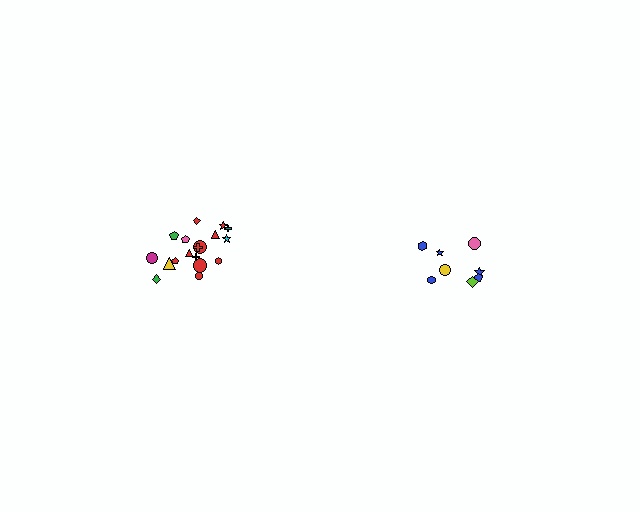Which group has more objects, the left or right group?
The left group.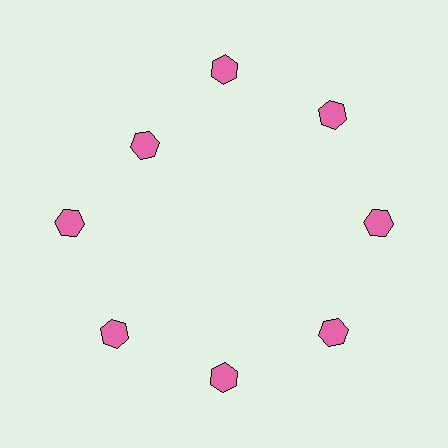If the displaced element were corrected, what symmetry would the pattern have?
It would have 8-fold rotational symmetry — the pattern would map onto itself every 45 degrees.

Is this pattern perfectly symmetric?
No. The 8 pink hexagons are arranged in a ring, but one element near the 10 o'clock position is pulled inward toward the center, breaking the 8-fold rotational symmetry.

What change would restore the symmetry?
The symmetry would be restored by moving it outward, back onto the ring so that all 8 hexagons sit at equal angles and equal distance from the center.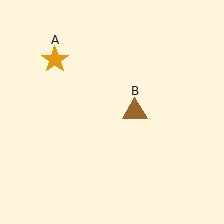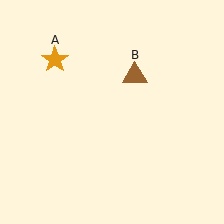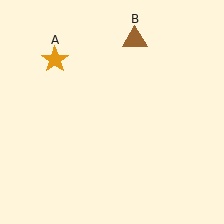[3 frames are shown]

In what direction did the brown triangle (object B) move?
The brown triangle (object B) moved up.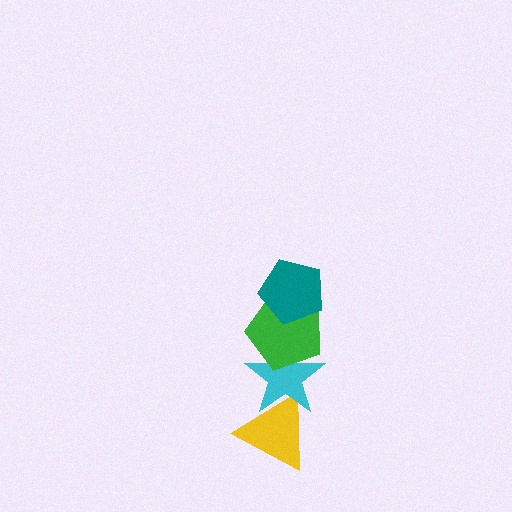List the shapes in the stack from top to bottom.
From top to bottom: the teal pentagon, the green pentagon, the cyan star, the yellow triangle.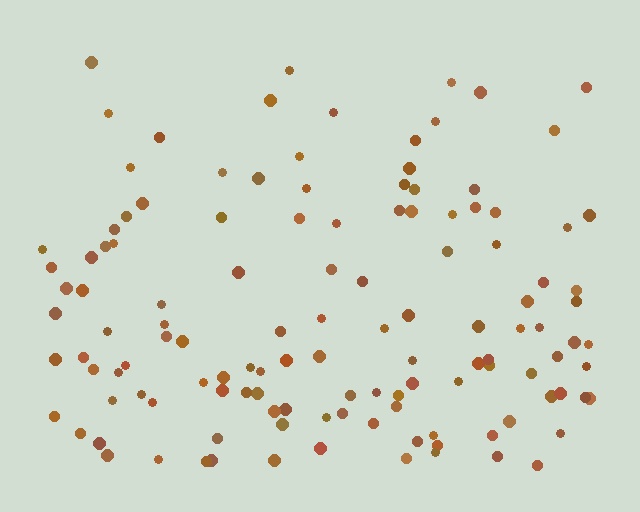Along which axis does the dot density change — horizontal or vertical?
Vertical.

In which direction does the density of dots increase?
From top to bottom, with the bottom side densest.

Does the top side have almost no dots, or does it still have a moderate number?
Still a moderate number, just noticeably fewer than the bottom.